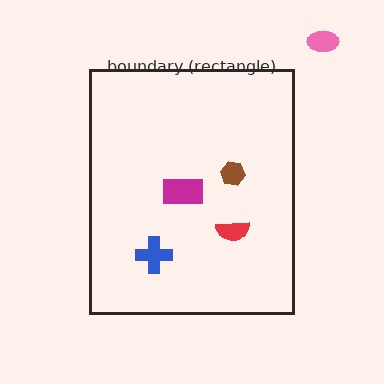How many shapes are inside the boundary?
4 inside, 1 outside.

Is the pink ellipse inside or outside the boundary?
Outside.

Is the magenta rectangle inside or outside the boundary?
Inside.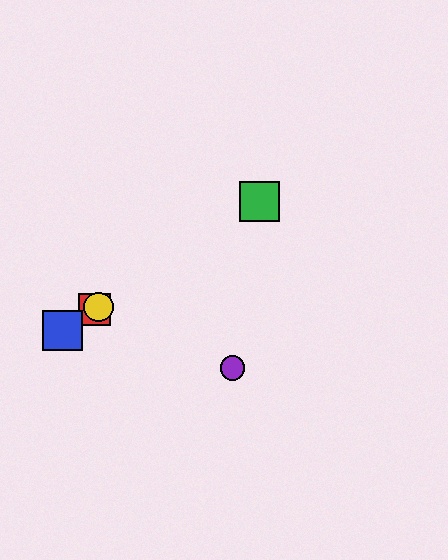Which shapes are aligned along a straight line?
The red square, the blue square, the green square, the yellow circle are aligned along a straight line.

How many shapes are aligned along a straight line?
4 shapes (the red square, the blue square, the green square, the yellow circle) are aligned along a straight line.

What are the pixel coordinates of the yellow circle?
The yellow circle is at (98, 307).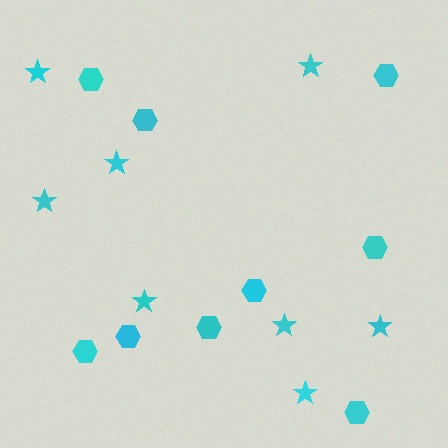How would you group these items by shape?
There are 2 groups: one group of hexagons (9) and one group of stars (8).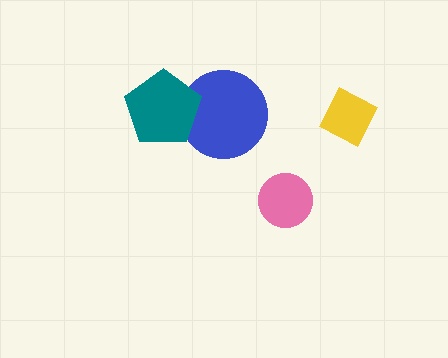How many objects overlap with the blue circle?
1 object overlaps with the blue circle.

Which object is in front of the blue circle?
The teal pentagon is in front of the blue circle.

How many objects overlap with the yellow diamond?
0 objects overlap with the yellow diamond.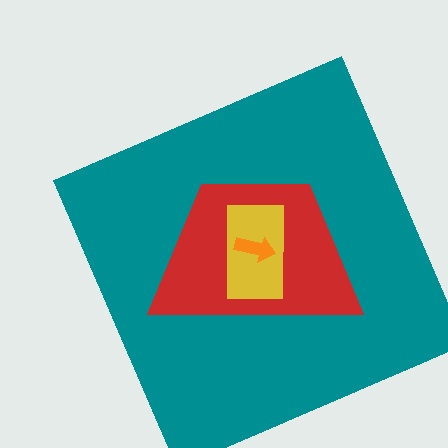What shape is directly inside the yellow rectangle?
The orange arrow.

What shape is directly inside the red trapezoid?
The yellow rectangle.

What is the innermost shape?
The orange arrow.